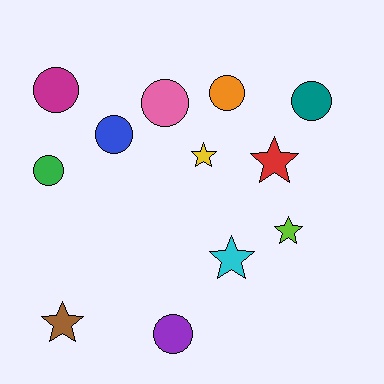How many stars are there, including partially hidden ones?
There are 5 stars.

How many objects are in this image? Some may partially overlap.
There are 12 objects.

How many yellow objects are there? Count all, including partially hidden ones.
There is 1 yellow object.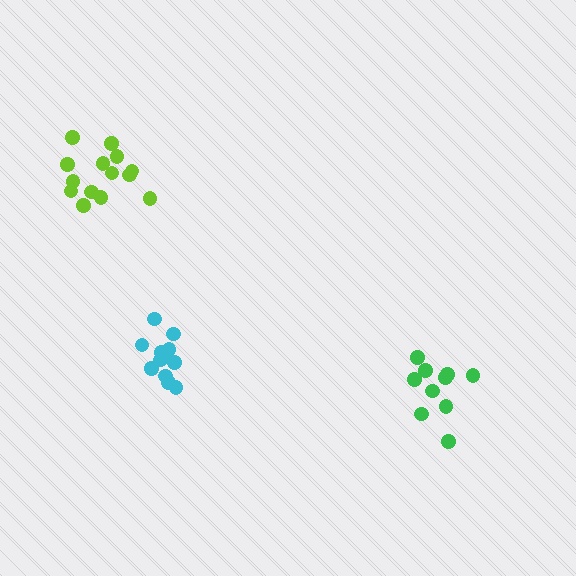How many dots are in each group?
Group 1: 10 dots, Group 2: 12 dots, Group 3: 14 dots (36 total).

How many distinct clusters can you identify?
There are 3 distinct clusters.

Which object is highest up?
The lime cluster is topmost.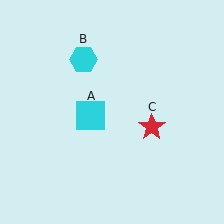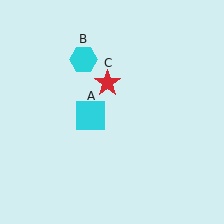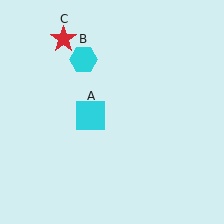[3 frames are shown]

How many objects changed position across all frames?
1 object changed position: red star (object C).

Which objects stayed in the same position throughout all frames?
Cyan square (object A) and cyan hexagon (object B) remained stationary.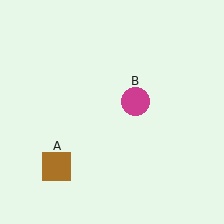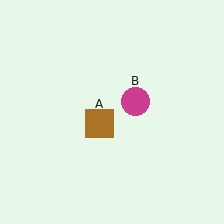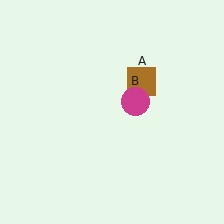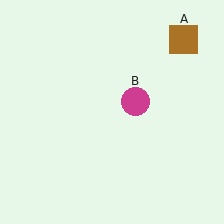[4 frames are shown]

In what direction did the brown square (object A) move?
The brown square (object A) moved up and to the right.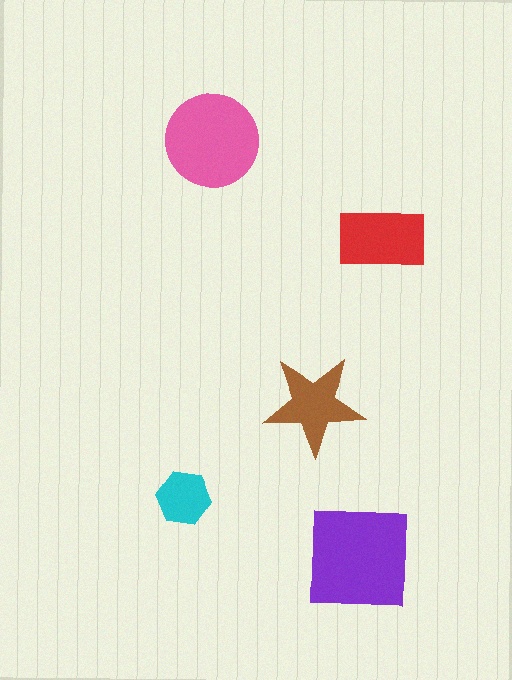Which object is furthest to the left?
The cyan hexagon is leftmost.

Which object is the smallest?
The cyan hexagon.